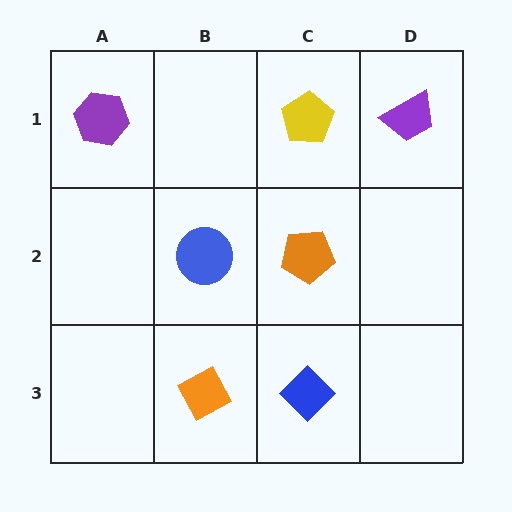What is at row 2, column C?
An orange pentagon.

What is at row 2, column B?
A blue circle.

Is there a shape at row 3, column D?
No, that cell is empty.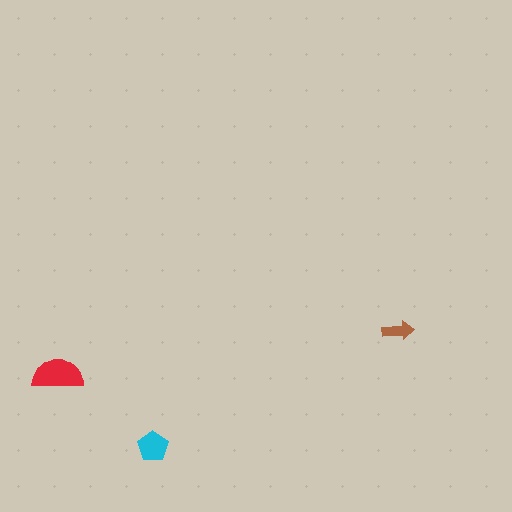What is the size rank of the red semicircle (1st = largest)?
1st.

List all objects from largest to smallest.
The red semicircle, the cyan pentagon, the brown arrow.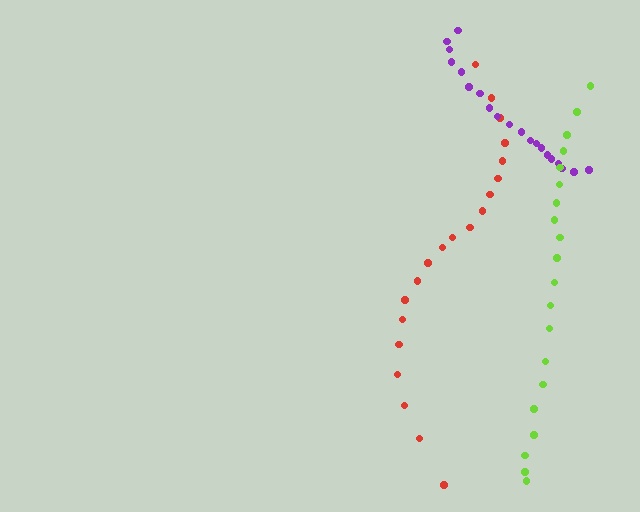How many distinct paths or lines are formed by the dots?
There are 3 distinct paths.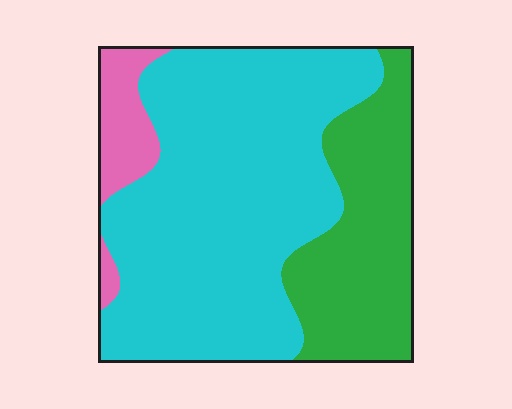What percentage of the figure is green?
Green covers 28% of the figure.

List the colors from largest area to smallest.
From largest to smallest: cyan, green, pink.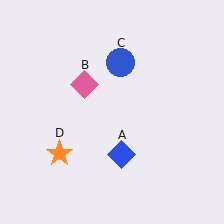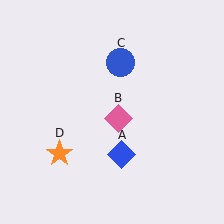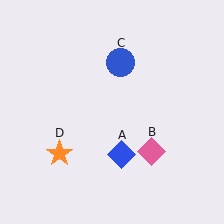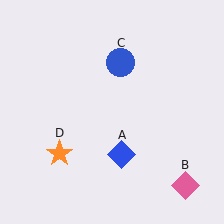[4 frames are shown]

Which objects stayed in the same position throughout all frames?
Blue diamond (object A) and blue circle (object C) and orange star (object D) remained stationary.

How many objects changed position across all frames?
1 object changed position: pink diamond (object B).